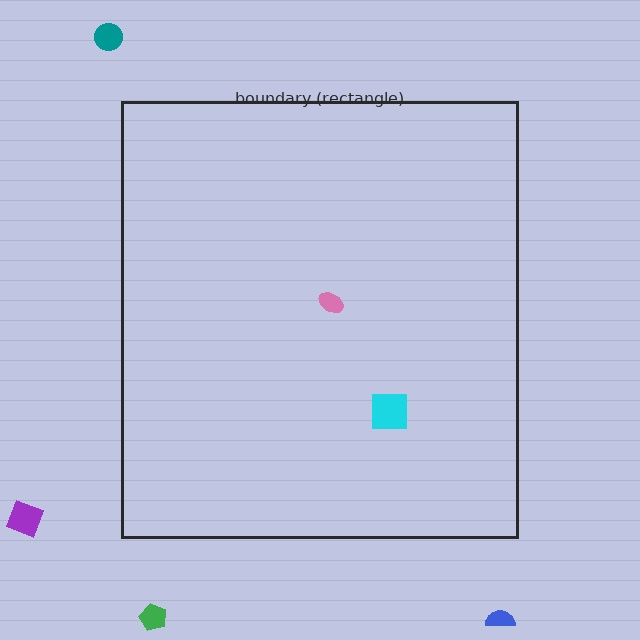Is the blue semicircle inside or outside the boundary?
Outside.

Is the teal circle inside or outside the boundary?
Outside.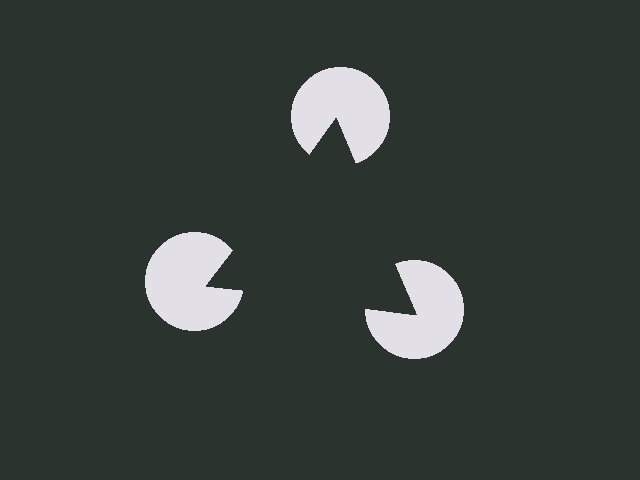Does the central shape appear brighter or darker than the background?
It typically appears slightly darker than the background, even though no actual brightness change is drawn.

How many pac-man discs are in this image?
There are 3 — one at each vertex of the illusory triangle.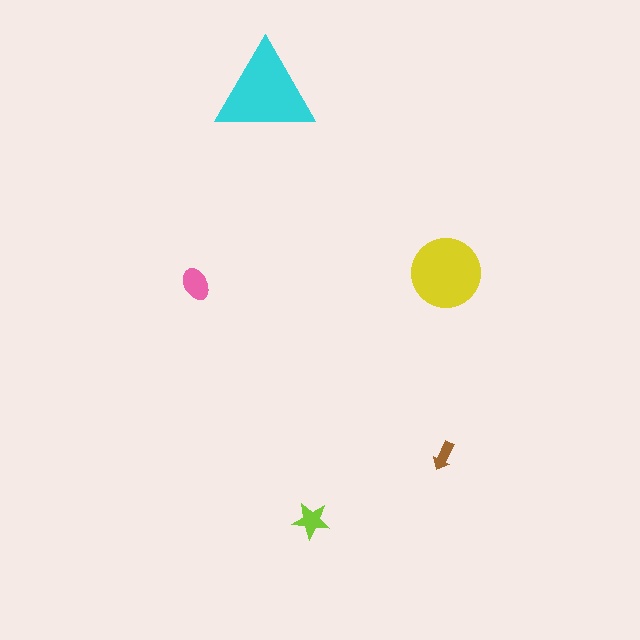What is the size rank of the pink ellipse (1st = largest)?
3rd.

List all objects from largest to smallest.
The cyan triangle, the yellow circle, the pink ellipse, the lime star, the brown arrow.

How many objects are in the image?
There are 5 objects in the image.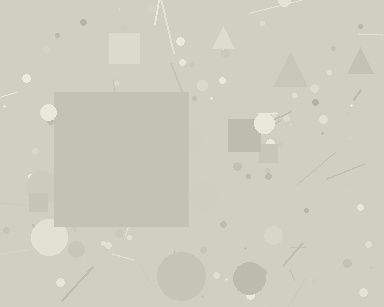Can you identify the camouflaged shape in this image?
The camouflaged shape is a square.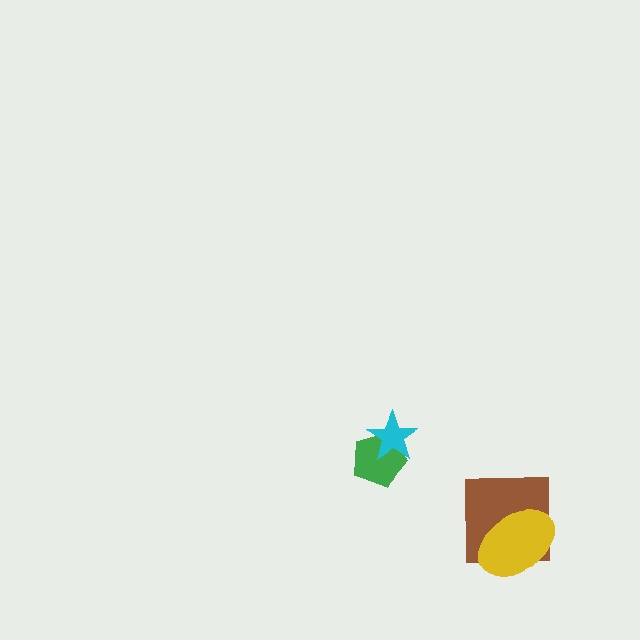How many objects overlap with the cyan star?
1 object overlaps with the cyan star.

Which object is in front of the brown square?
The yellow ellipse is in front of the brown square.